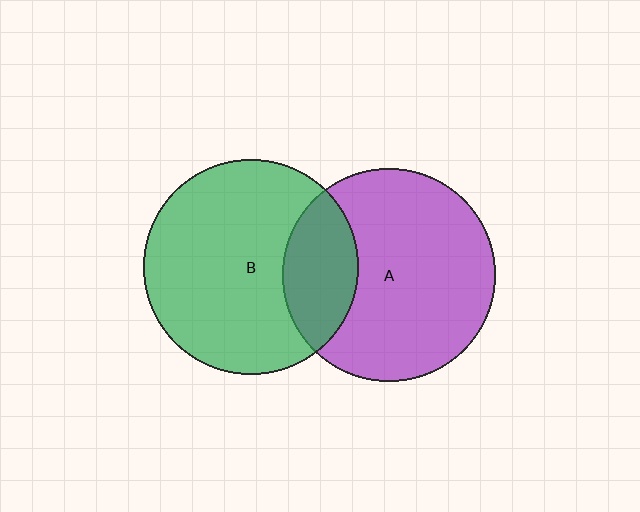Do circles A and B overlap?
Yes.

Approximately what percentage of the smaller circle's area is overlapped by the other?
Approximately 25%.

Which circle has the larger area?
Circle B (green).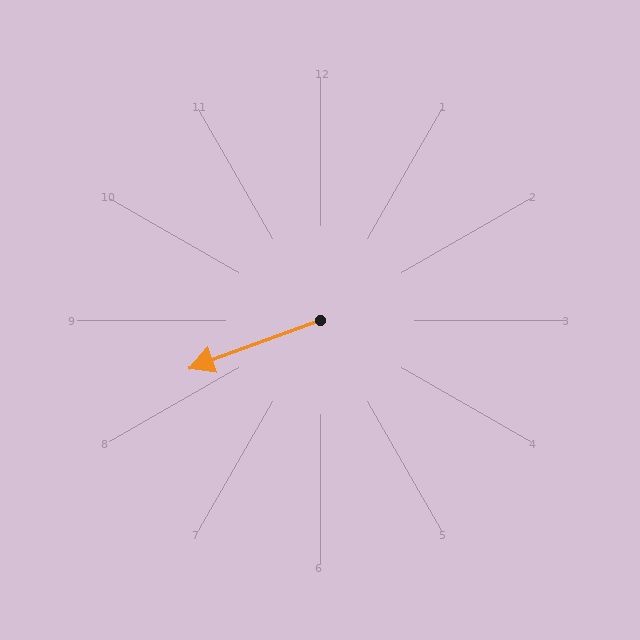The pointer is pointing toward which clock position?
Roughly 8 o'clock.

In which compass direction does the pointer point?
West.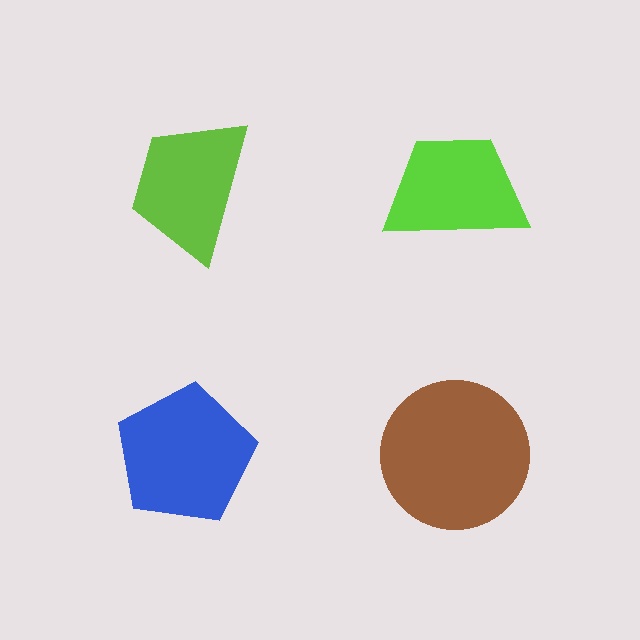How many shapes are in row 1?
2 shapes.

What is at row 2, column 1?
A blue pentagon.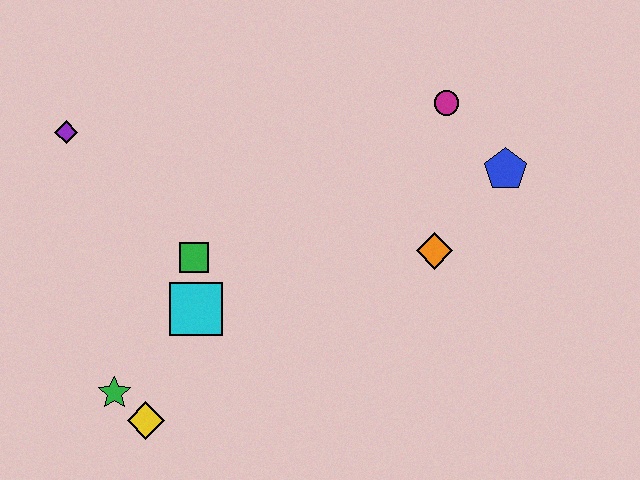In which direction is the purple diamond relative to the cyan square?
The purple diamond is above the cyan square.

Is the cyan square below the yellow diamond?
No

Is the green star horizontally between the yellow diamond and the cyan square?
No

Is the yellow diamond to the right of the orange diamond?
No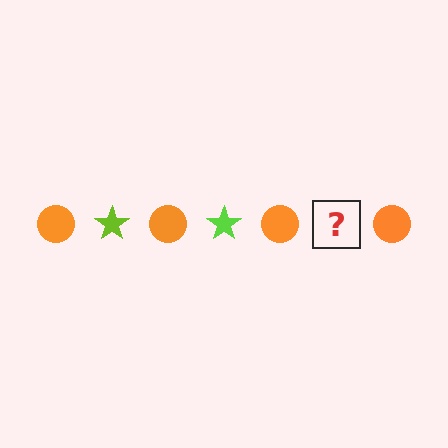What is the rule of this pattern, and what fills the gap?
The rule is that the pattern alternates between orange circle and lime star. The gap should be filled with a lime star.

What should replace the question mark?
The question mark should be replaced with a lime star.